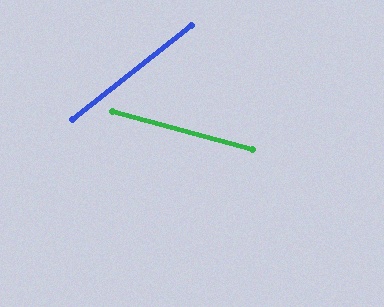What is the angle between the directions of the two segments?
Approximately 53 degrees.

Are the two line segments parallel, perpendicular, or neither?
Neither parallel nor perpendicular — they differ by about 53°.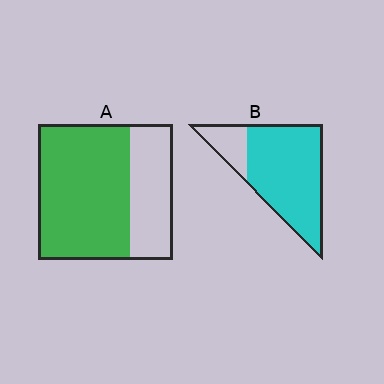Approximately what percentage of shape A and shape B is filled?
A is approximately 70% and B is approximately 80%.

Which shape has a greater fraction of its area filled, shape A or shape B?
Shape B.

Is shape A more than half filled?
Yes.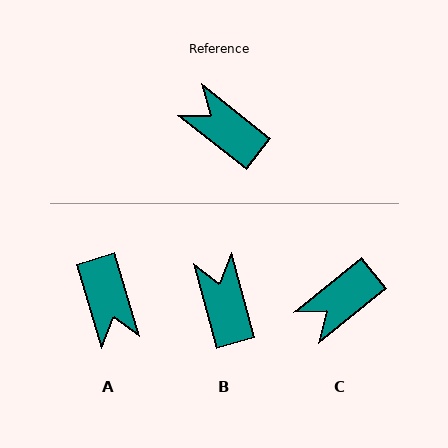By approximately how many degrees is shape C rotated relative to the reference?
Approximately 77 degrees counter-clockwise.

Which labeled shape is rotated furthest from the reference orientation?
A, about 145 degrees away.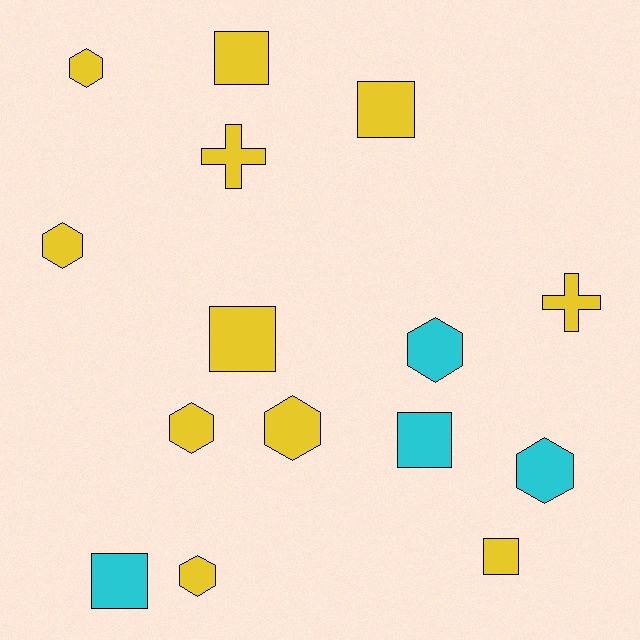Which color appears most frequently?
Yellow, with 11 objects.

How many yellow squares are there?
There are 4 yellow squares.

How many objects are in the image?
There are 15 objects.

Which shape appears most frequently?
Hexagon, with 7 objects.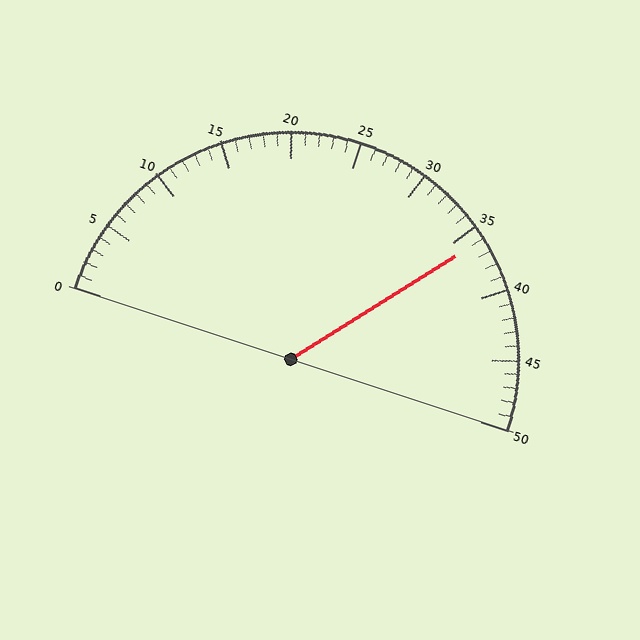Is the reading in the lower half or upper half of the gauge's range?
The reading is in the upper half of the range (0 to 50).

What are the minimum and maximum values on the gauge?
The gauge ranges from 0 to 50.